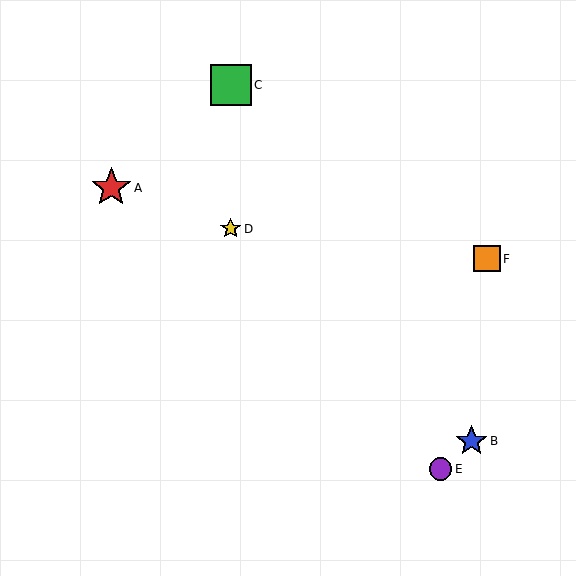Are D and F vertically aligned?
No, D is at x≈231 and F is at x≈487.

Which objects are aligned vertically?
Objects C, D are aligned vertically.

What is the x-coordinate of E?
Object E is at x≈441.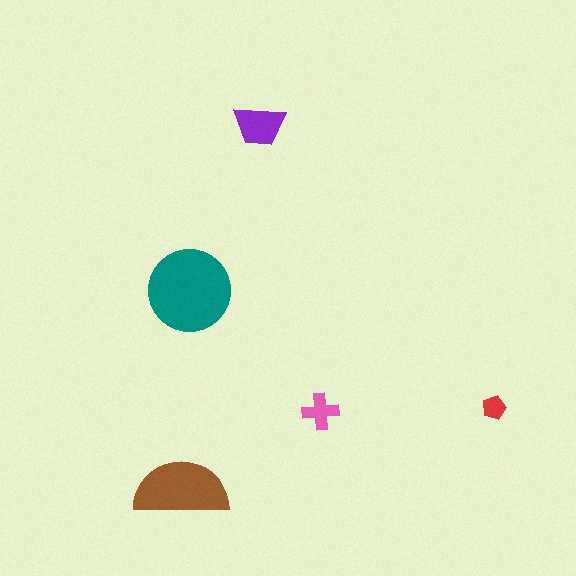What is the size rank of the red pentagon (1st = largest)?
5th.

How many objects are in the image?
There are 5 objects in the image.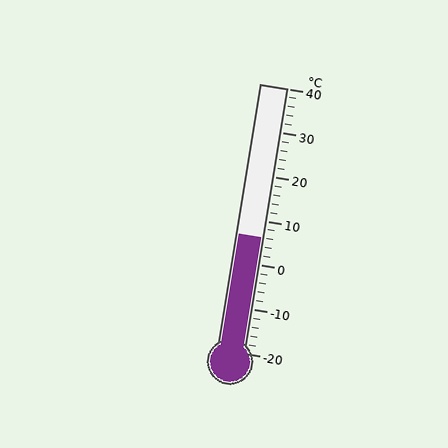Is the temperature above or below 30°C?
The temperature is below 30°C.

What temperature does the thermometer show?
The thermometer shows approximately 6°C.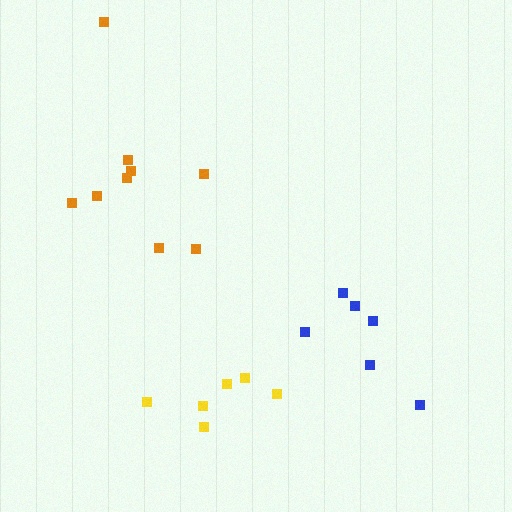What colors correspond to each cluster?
The clusters are colored: yellow, blue, orange.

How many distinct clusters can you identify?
There are 3 distinct clusters.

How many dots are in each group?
Group 1: 6 dots, Group 2: 6 dots, Group 3: 9 dots (21 total).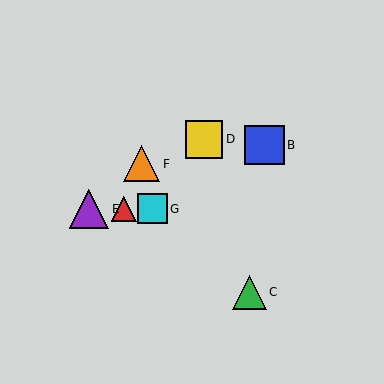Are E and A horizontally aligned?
Yes, both are at y≈209.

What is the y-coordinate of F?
Object F is at y≈164.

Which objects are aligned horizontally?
Objects A, E, G are aligned horizontally.